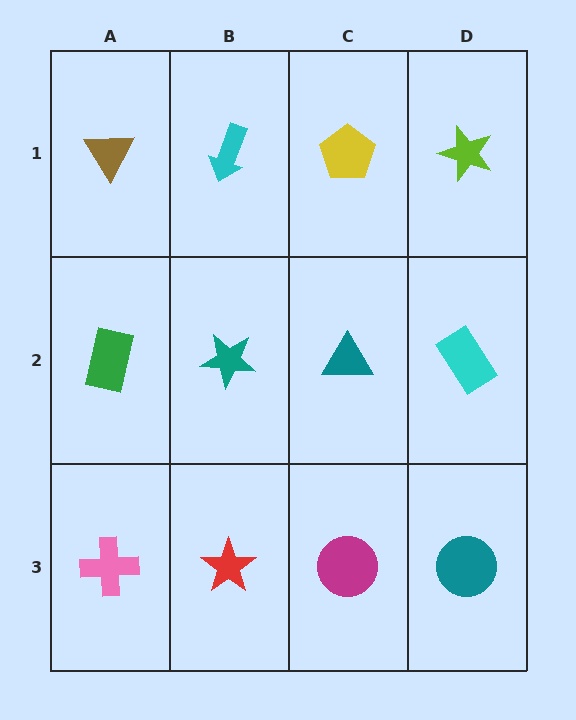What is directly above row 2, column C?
A yellow pentagon.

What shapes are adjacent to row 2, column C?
A yellow pentagon (row 1, column C), a magenta circle (row 3, column C), a teal star (row 2, column B), a cyan rectangle (row 2, column D).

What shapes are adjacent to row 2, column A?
A brown triangle (row 1, column A), a pink cross (row 3, column A), a teal star (row 2, column B).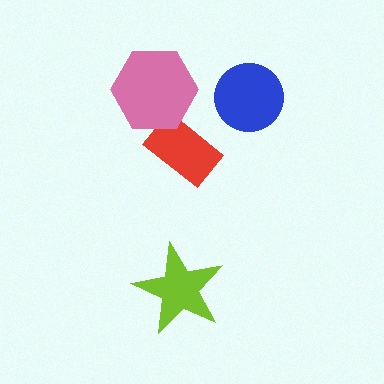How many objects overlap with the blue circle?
0 objects overlap with the blue circle.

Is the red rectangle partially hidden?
Yes, it is partially covered by another shape.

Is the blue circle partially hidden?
No, no other shape covers it.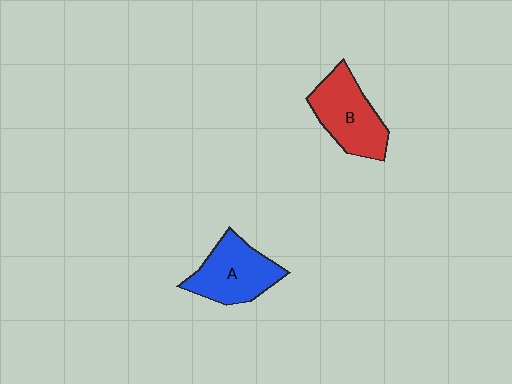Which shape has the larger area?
Shape B (red).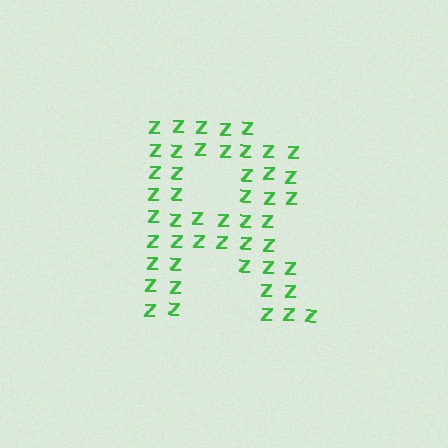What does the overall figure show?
The overall figure shows the letter R.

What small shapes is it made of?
It is made of small letter Z's.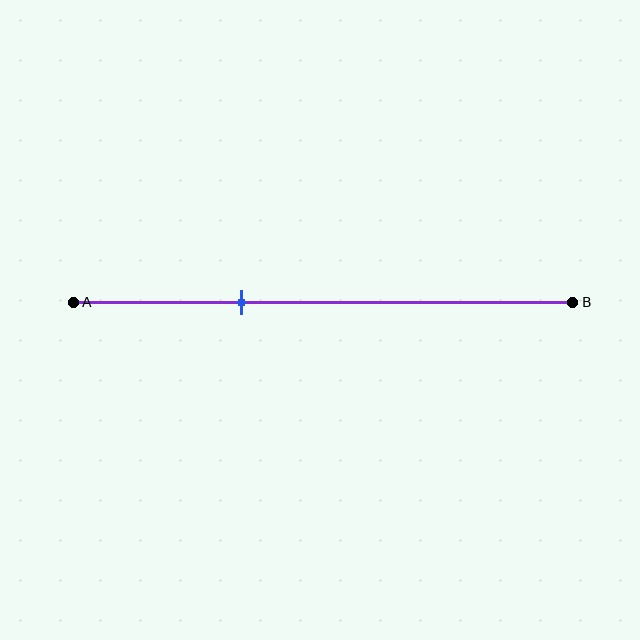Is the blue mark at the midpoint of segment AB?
No, the mark is at about 35% from A, not at the 50% midpoint.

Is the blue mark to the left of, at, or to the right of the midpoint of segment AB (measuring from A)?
The blue mark is to the left of the midpoint of segment AB.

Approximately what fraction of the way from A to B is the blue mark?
The blue mark is approximately 35% of the way from A to B.